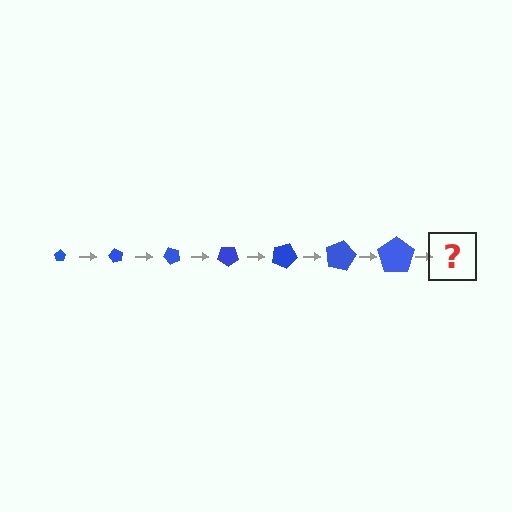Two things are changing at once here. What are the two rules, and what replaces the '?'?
The two rules are that the pentagon grows larger each step and it rotates 60 degrees each step. The '?' should be a pentagon, larger than the previous one and rotated 420 degrees from the start.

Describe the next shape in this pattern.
It should be a pentagon, larger than the previous one and rotated 420 degrees from the start.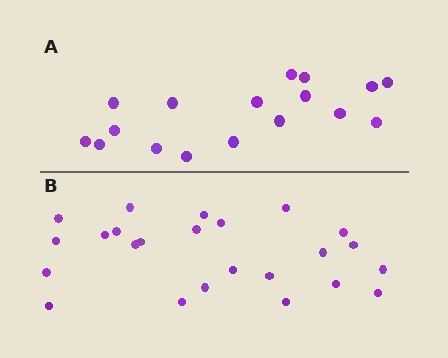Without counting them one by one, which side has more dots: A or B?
Region B (the bottom region) has more dots.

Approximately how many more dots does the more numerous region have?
Region B has roughly 8 or so more dots than region A.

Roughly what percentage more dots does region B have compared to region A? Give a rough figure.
About 40% more.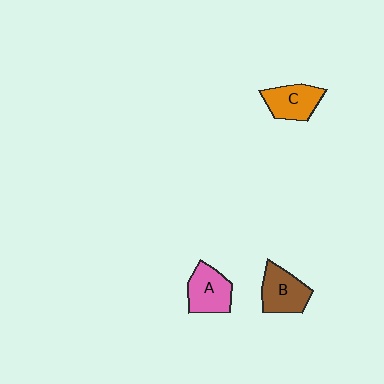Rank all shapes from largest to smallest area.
From largest to smallest: B (brown), A (pink), C (orange).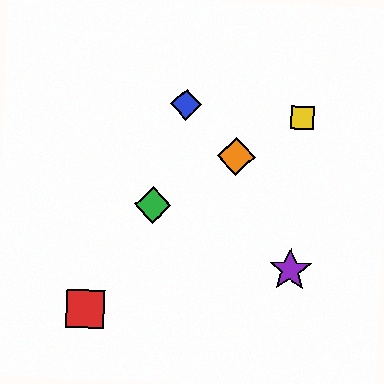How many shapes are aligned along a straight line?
3 shapes (the green diamond, the yellow square, the orange diamond) are aligned along a straight line.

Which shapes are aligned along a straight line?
The green diamond, the yellow square, the orange diamond are aligned along a straight line.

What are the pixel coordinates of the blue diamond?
The blue diamond is at (186, 104).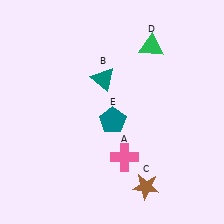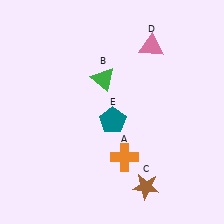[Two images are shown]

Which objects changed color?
A changed from pink to orange. B changed from teal to green. D changed from green to pink.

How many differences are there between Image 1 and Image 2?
There are 3 differences between the two images.